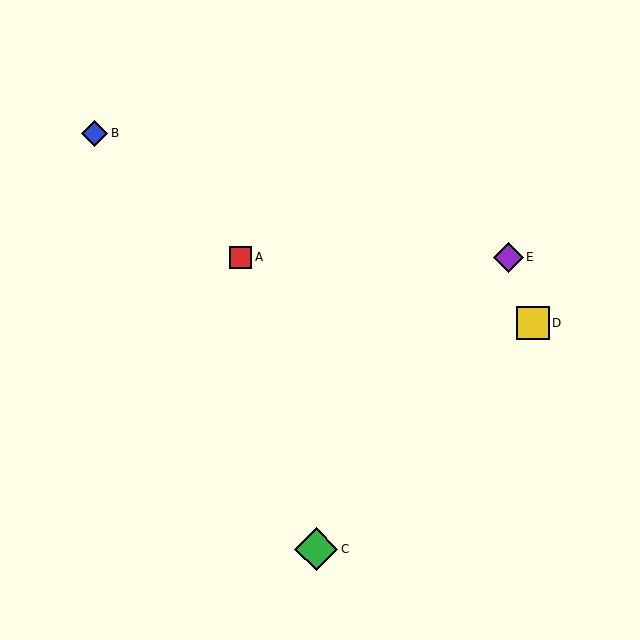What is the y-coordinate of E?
Object E is at y≈257.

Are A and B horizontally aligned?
No, A is at y≈257 and B is at y≈133.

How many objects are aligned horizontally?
2 objects (A, E) are aligned horizontally.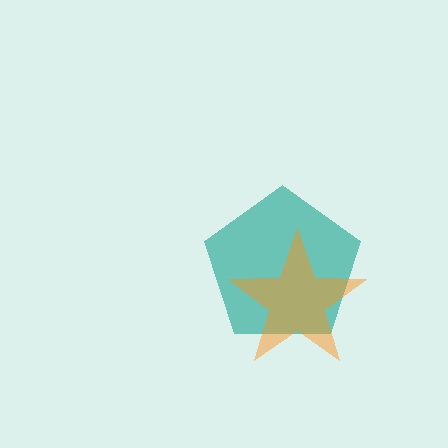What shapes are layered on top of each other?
The layered shapes are: a teal pentagon, an orange star.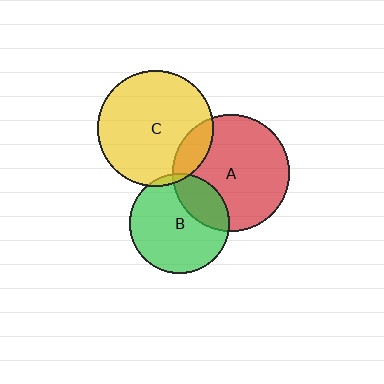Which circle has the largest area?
Circle A (red).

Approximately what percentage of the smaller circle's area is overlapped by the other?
Approximately 15%.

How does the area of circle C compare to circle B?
Approximately 1.4 times.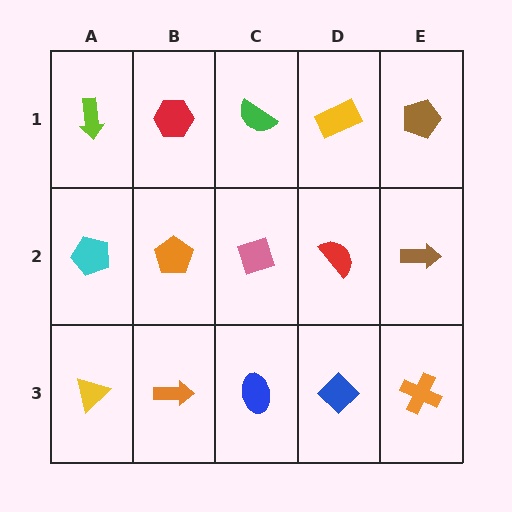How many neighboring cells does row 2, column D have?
4.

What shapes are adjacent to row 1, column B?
An orange pentagon (row 2, column B), a lime arrow (row 1, column A), a green semicircle (row 1, column C).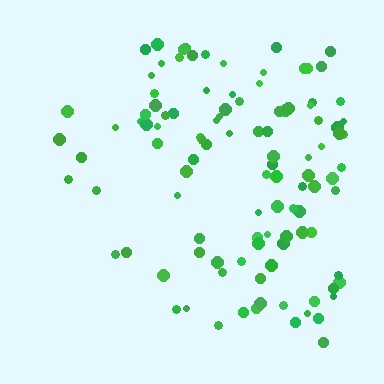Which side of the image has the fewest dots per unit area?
The left.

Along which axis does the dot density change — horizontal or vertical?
Horizontal.